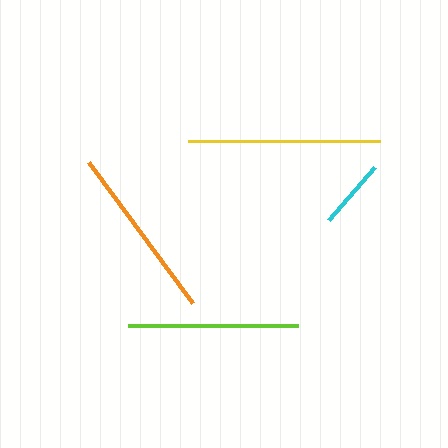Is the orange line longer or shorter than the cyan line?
The orange line is longer than the cyan line.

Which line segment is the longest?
The yellow line is the longest at approximately 193 pixels.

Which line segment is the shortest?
The cyan line is the shortest at approximately 70 pixels.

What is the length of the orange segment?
The orange segment is approximately 175 pixels long.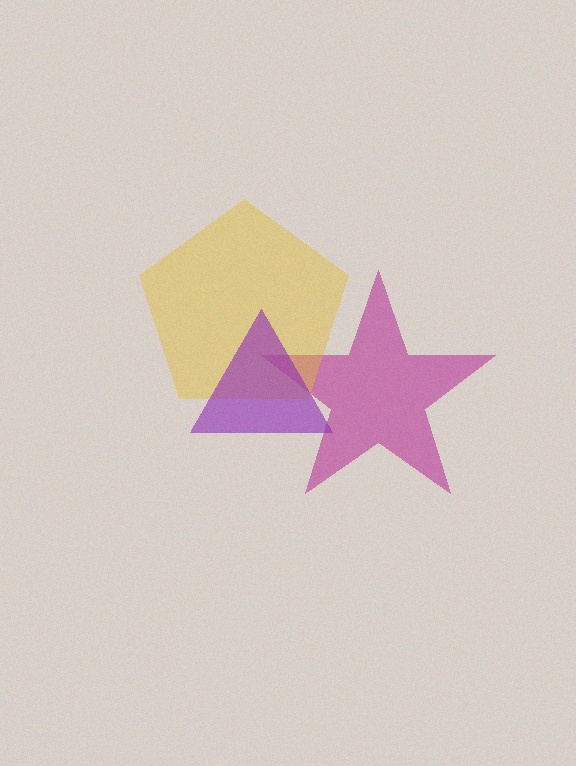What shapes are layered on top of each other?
The layered shapes are: a magenta star, a yellow pentagon, a purple triangle.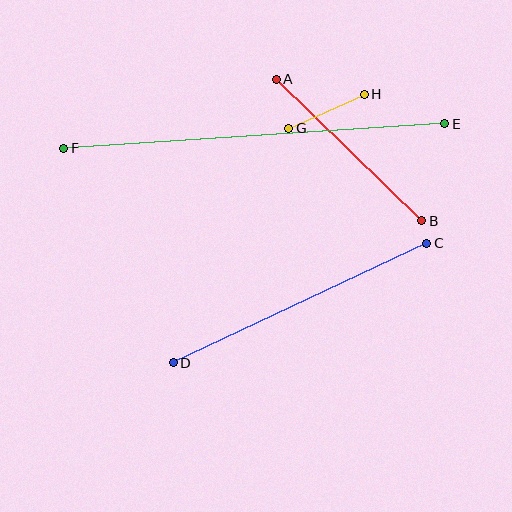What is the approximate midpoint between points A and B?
The midpoint is at approximately (349, 150) pixels.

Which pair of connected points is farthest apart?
Points E and F are farthest apart.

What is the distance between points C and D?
The distance is approximately 280 pixels.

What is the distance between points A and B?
The distance is approximately 203 pixels.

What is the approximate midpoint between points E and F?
The midpoint is at approximately (254, 136) pixels.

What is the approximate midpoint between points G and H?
The midpoint is at approximately (327, 111) pixels.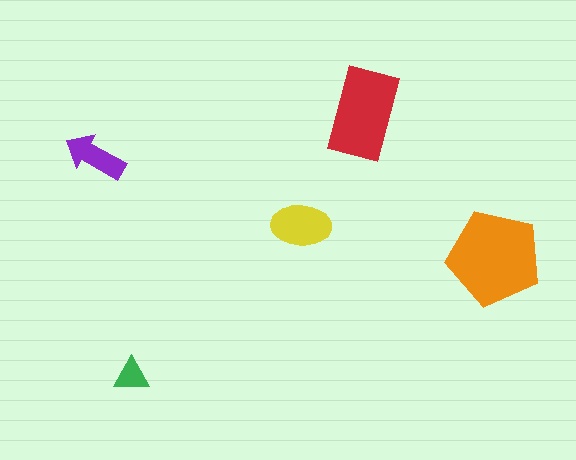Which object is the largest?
The orange pentagon.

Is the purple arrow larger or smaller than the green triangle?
Larger.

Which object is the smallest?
The green triangle.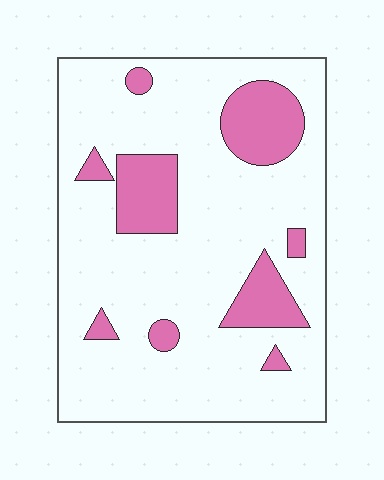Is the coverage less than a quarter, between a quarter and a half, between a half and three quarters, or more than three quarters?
Less than a quarter.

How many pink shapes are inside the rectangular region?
9.